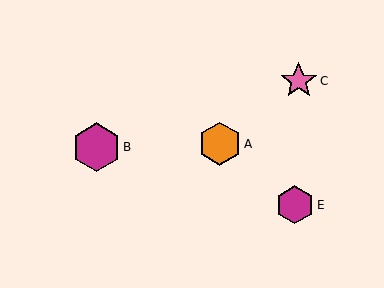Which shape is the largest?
The magenta hexagon (labeled B) is the largest.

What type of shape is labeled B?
Shape B is a magenta hexagon.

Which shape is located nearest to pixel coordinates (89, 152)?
The magenta hexagon (labeled B) at (96, 147) is nearest to that location.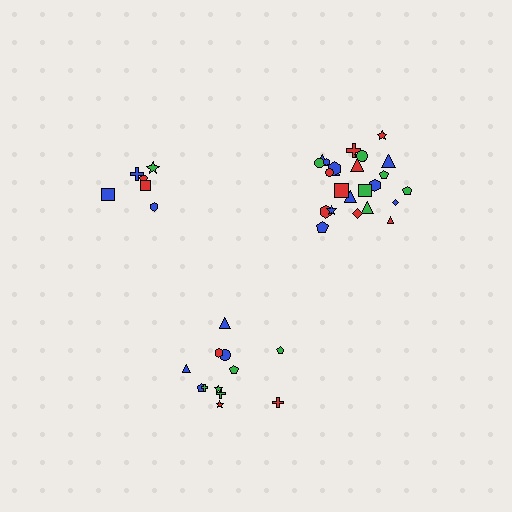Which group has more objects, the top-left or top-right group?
The top-right group.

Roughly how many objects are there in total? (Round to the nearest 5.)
Roughly 45 objects in total.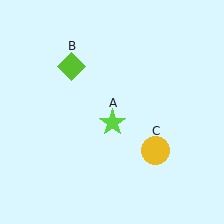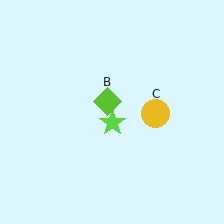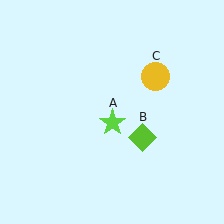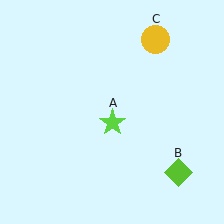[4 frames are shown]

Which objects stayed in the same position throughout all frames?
Lime star (object A) remained stationary.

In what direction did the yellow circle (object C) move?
The yellow circle (object C) moved up.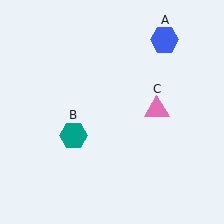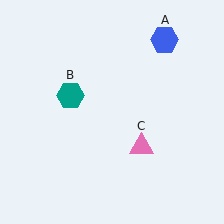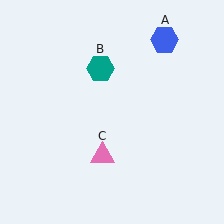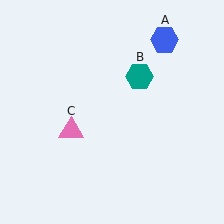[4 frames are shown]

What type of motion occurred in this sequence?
The teal hexagon (object B), pink triangle (object C) rotated clockwise around the center of the scene.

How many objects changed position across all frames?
2 objects changed position: teal hexagon (object B), pink triangle (object C).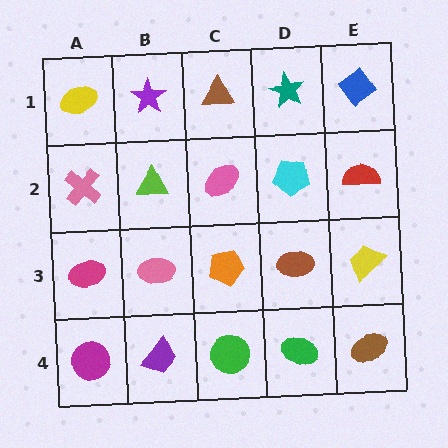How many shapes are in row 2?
5 shapes.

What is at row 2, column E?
A red semicircle.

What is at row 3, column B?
A pink ellipse.